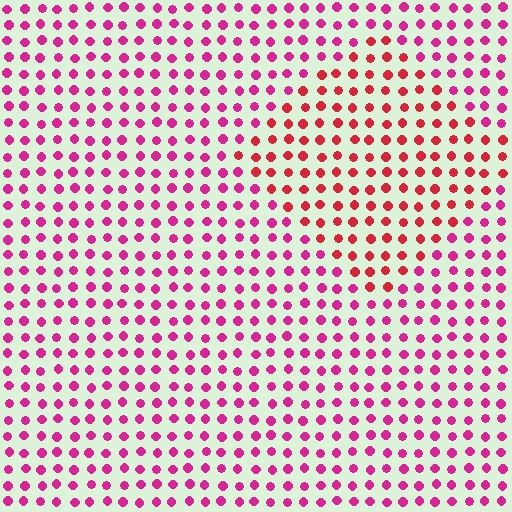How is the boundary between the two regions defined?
The boundary is defined purely by a slight shift in hue (about 31 degrees). Spacing, size, and orientation are identical on both sides.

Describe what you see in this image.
The image is filled with small magenta elements in a uniform arrangement. A diamond-shaped region is visible where the elements are tinted to a slightly different hue, forming a subtle color boundary.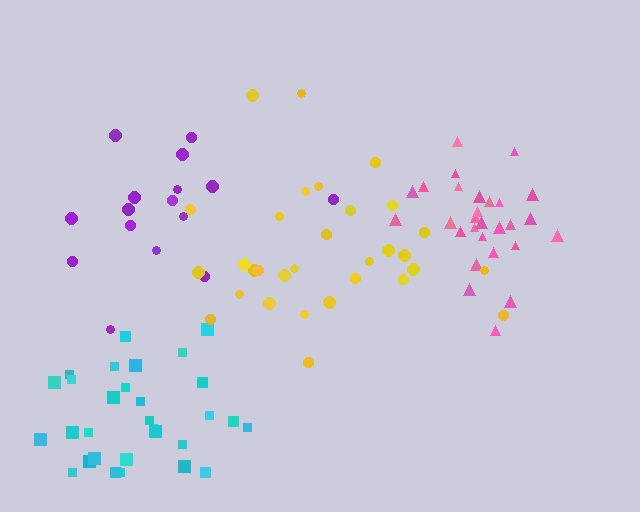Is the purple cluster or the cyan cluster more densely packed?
Cyan.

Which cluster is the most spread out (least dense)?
Purple.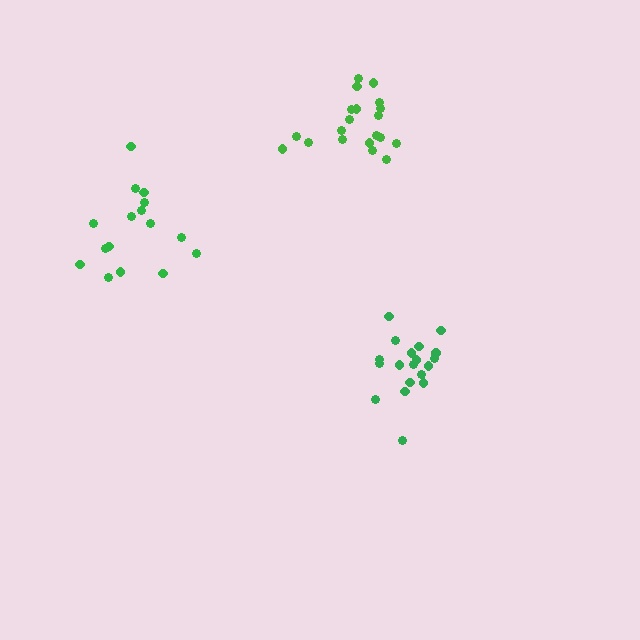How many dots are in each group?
Group 1: 20 dots, Group 2: 19 dots, Group 3: 16 dots (55 total).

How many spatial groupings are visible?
There are 3 spatial groupings.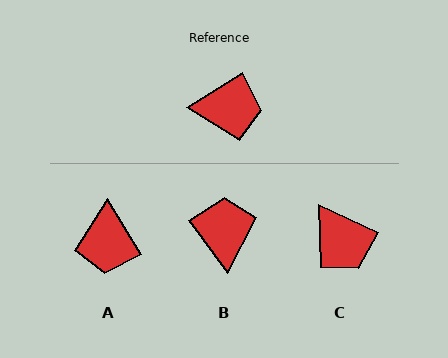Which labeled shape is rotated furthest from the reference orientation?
B, about 95 degrees away.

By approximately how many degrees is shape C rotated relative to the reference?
Approximately 56 degrees clockwise.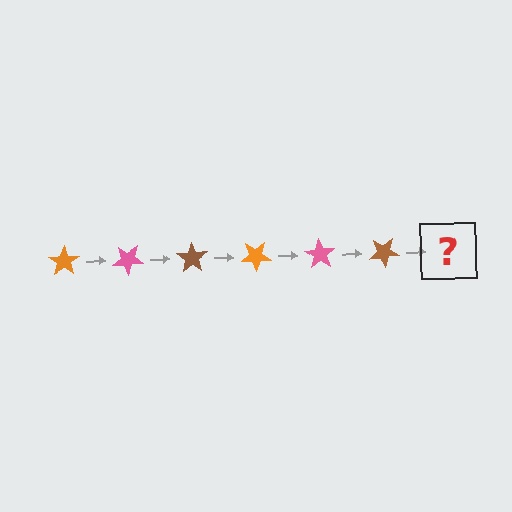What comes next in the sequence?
The next element should be an orange star, rotated 210 degrees from the start.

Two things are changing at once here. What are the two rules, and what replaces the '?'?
The two rules are that it rotates 35 degrees each step and the color cycles through orange, pink, and brown. The '?' should be an orange star, rotated 210 degrees from the start.